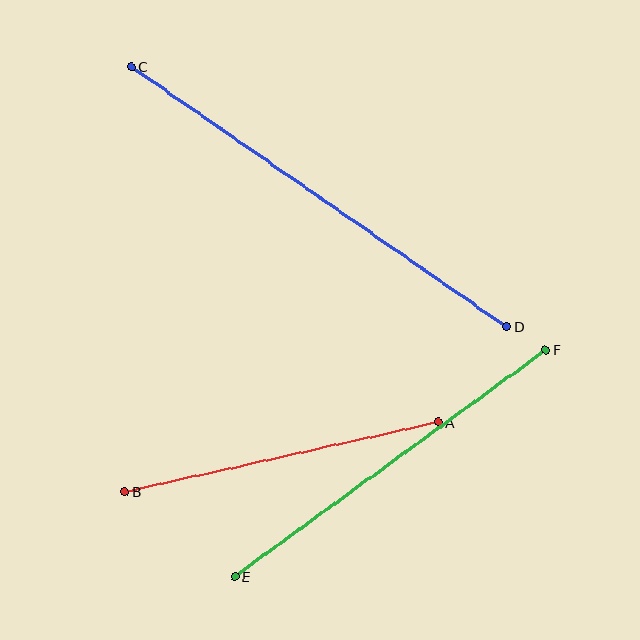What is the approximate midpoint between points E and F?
The midpoint is at approximately (390, 463) pixels.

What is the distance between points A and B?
The distance is approximately 321 pixels.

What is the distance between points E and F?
The distance is approximately 384 pixels.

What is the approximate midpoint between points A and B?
The midpoint is at approximately (282, 457) pixels.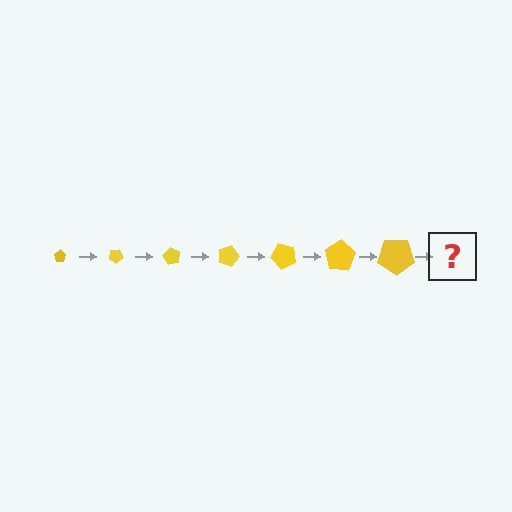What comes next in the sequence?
The next element should be a pentagon, larger than the previous one and rotated 210 degrees from the start.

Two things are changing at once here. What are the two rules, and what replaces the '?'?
The two rules are that the pentagon grows larger each step and it rotates 30 degrees each step. The '?' should be a pentagon, larger than the previous one and rotated 210 degrees from the start.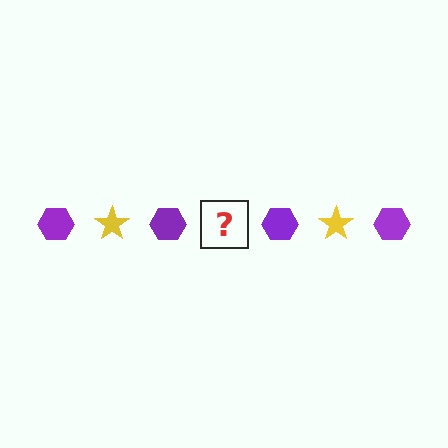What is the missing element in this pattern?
The missing element is a yellow star.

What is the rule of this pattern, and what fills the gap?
The rule is that the pattern alternates between purple hexagon and yellow star. The gap should be filled with a yellow star.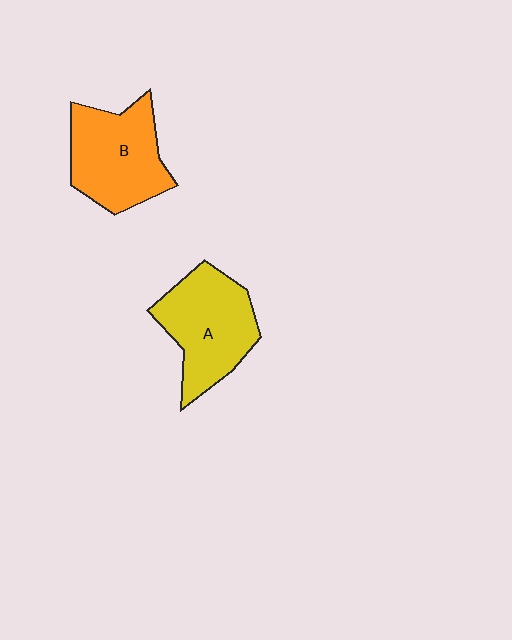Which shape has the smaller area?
Shape B (orange).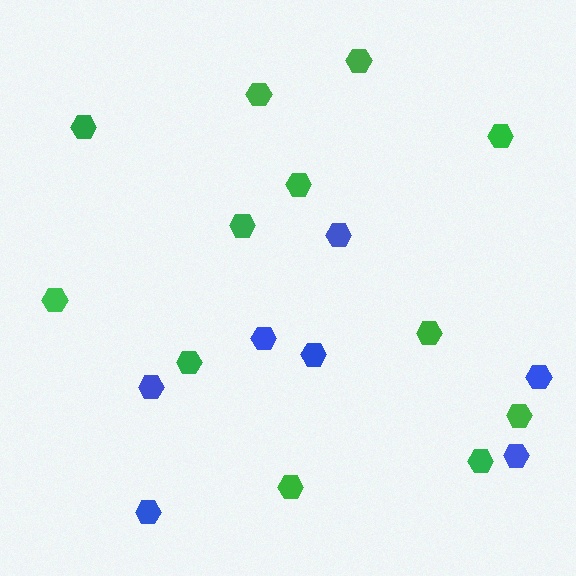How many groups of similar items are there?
There are 2 groups: one group of green hexagons (12) and one group of blue hexagons (7).